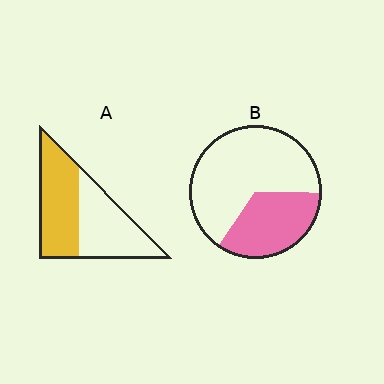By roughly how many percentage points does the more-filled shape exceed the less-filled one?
By roughly 15 percentage points (A over B).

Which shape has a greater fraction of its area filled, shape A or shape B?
Shape A.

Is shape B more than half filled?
No.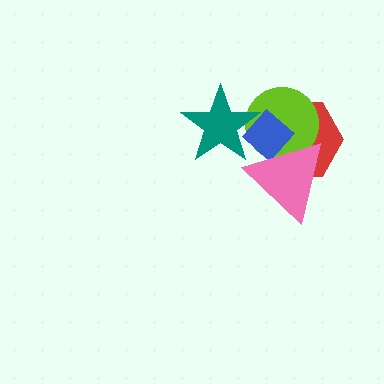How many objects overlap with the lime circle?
4 objects overlap with the lime circle.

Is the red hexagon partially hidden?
Yes, it is partially covered by another shape.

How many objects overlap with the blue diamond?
4 objects overlap with the blue diamond.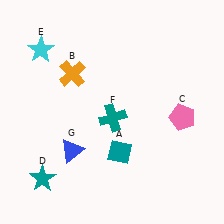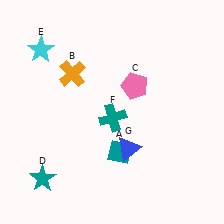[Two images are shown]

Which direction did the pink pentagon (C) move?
The pink pentagon (C) moved left.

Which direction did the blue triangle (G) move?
The blue triangle (G) moved right.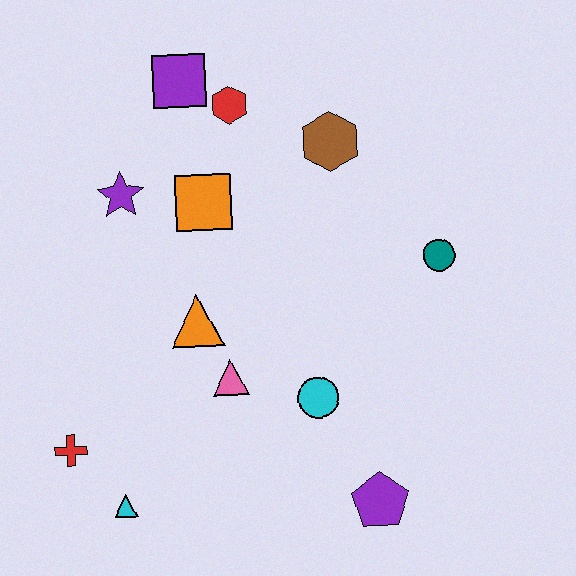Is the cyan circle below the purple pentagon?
No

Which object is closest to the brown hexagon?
The red hexagon is closest to the brown hexagon.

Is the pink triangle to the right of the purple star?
Yes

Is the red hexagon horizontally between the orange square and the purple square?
No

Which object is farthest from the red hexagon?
The purple pentagon is farthest from the red hexagon.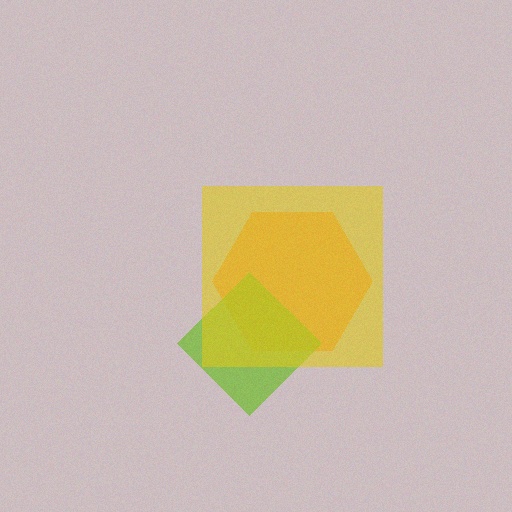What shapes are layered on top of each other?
The layered shapes are: an orange hexagon, a lime diamond, a yellow square.